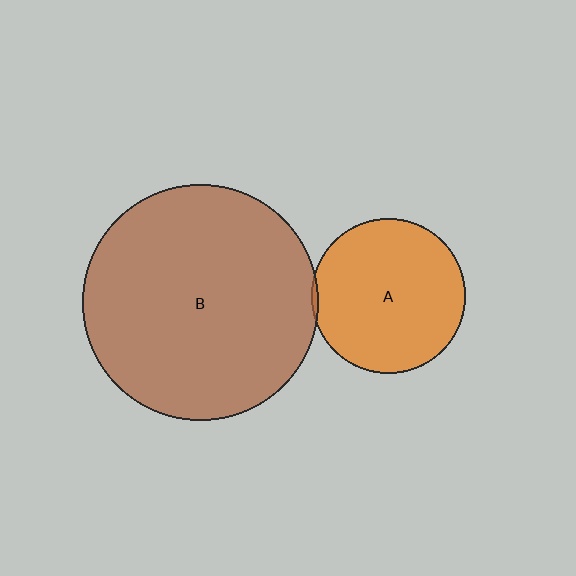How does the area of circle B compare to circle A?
Approximately 2.3 times.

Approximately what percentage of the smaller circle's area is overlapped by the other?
Approximately 5%.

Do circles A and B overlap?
Yes.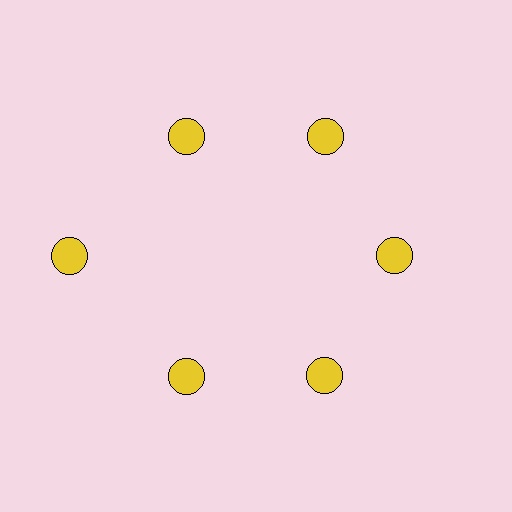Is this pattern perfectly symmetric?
No. The 6 yellow circles are arranged in a ring, but one element near the 9 o'clock position is pushed outward from the center, breaking the 6-fold rotational symmetry.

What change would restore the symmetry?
The symmetry would be restored by moving it inward, back onto the ring so that all 6 circles sit at equal angles and equal distance from the center.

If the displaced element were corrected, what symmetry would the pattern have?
It would have 6-fold rotational symmetry — the pattern would map onto itself every 60 degrees.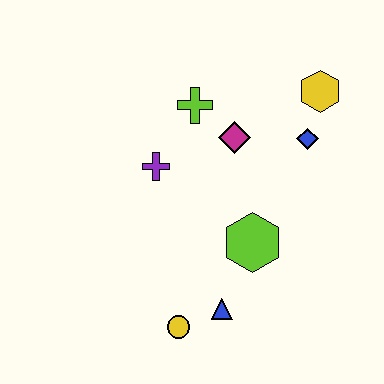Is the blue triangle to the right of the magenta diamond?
No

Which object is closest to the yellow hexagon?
The blue diamond is closest to the yellow hexagon.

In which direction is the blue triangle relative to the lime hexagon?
The blue triangle is below the lime hexagon.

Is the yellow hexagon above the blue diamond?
Yes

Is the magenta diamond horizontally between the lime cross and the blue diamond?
Yes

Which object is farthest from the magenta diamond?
The yellow circle is farthest from the magenta diamond.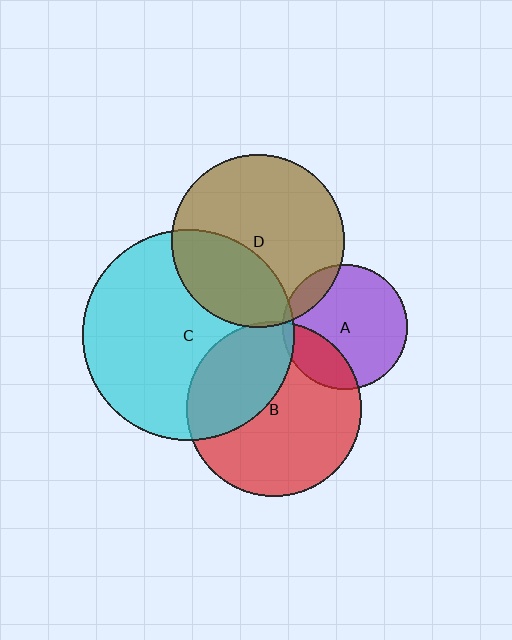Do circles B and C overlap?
Yes.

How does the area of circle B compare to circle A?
Approximately 1.9 times.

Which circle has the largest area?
Circle C (cyan).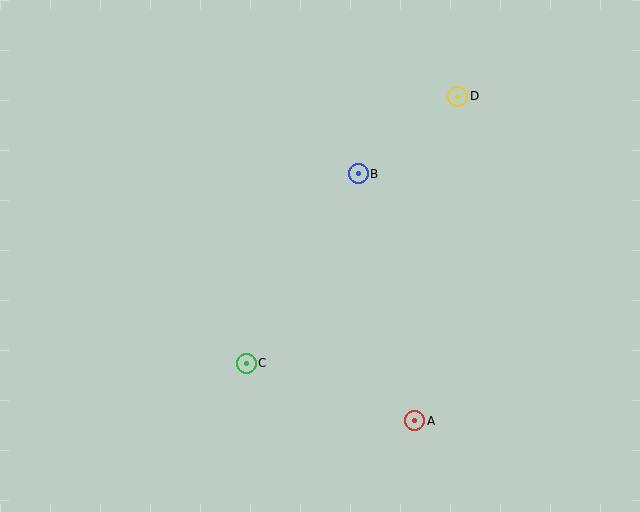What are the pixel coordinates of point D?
Point D is at (458, 96).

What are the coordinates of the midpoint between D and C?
The midpoint between D and C is at (352, 230).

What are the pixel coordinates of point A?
Point A is at (415, 421).